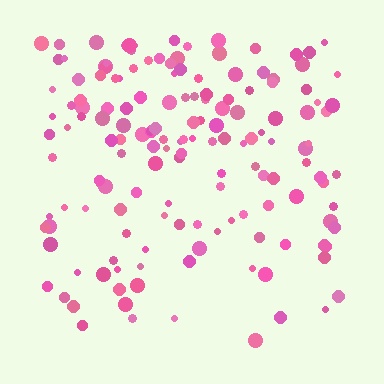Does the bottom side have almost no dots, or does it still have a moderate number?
Still a moderate number, just noticeably fewer than the top.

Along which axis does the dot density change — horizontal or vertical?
Vertical.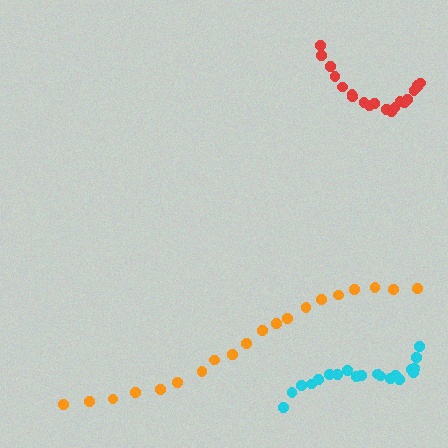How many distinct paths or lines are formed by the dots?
There are 3 distinct paths.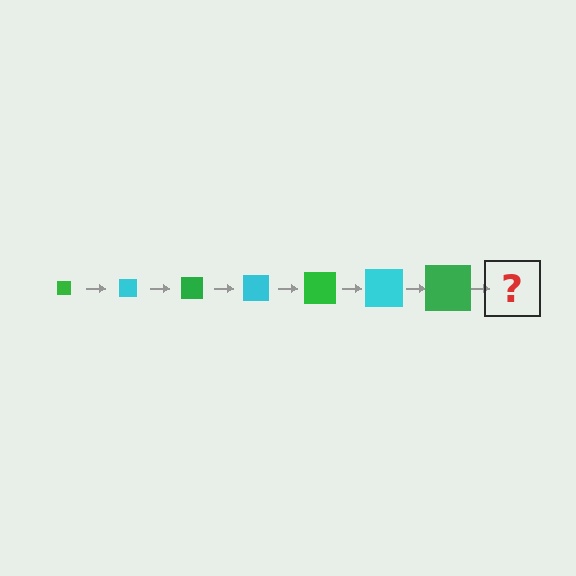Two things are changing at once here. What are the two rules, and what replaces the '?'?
The two rules are that the square grows larger each step and the color cycles through green and cyan. The '?' should be a cyan square, larger than the previous one.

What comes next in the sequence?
The next element should be a cyan square, larger than the previous one.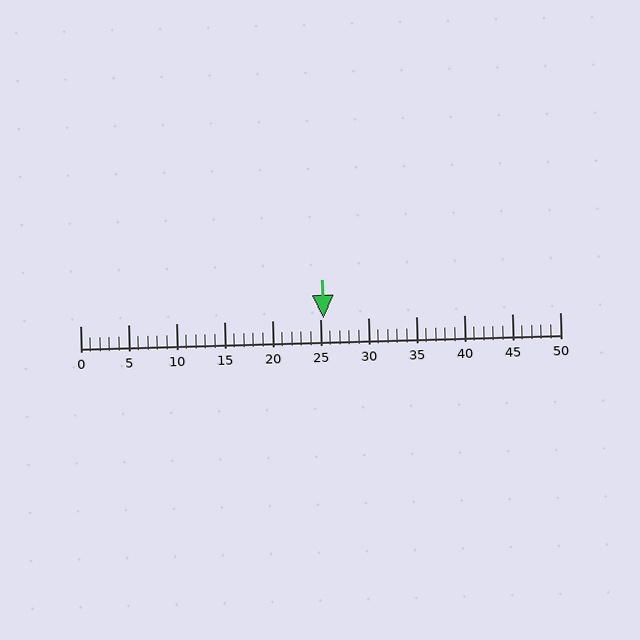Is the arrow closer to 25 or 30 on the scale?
The arrow is closer to 25.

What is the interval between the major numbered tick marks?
The major tick marks are spaced 5 units apart.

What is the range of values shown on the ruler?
The ruler shows values from 0 to 50.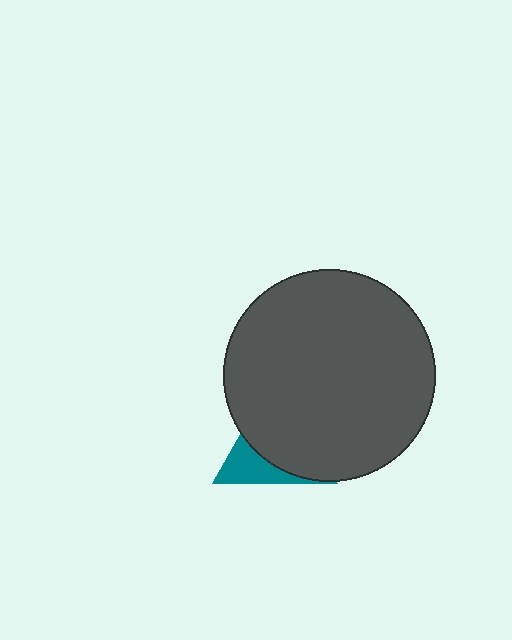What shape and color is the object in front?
The object in front is a dark gray circle.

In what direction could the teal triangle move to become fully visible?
The teal triangle could move toward the lower-left. That would shift it out from behind the dark gray circle entirely.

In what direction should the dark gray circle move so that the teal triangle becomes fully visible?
The dark gray circle should move toward the upper-right. That is the shortest direction to clear the overlap and leave the teal triangle fully visible.